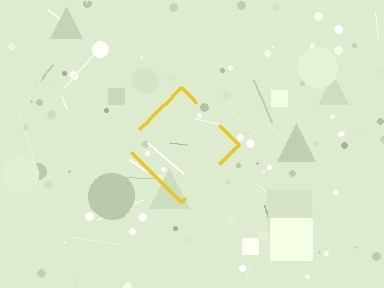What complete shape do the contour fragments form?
The contour fragments form a diamond.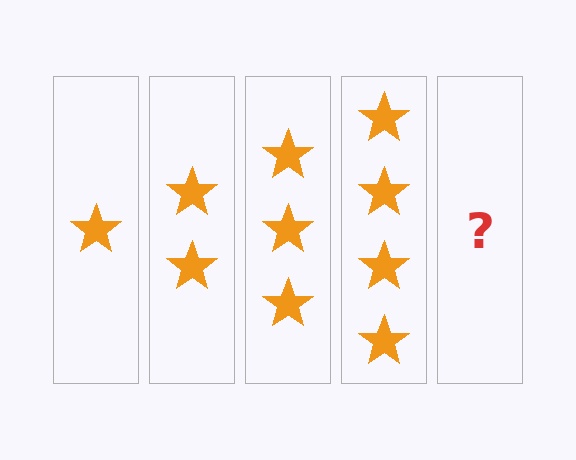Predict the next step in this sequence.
The next step is 5 stars.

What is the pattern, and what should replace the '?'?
The pattern is that each step adds one more star. The '?' should be 5 stars.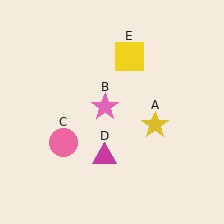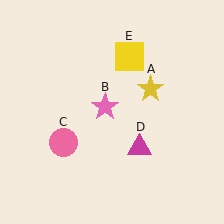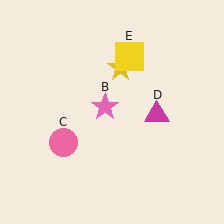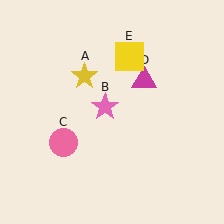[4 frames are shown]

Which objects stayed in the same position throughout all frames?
Pink star (object B) and pink circle (object C) and yellow square (object E) remained stationary.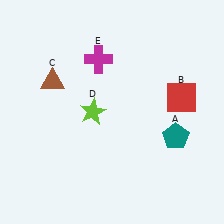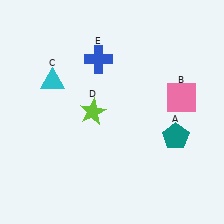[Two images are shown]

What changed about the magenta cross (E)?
In Image 1, E is magenta. In Image 2, it changed to blue.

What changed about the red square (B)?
In Image 1, B is red. In Image 2, it changed to pink.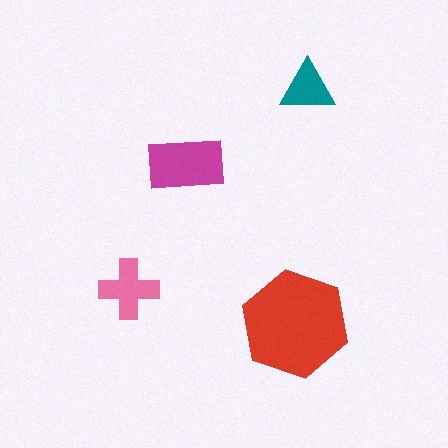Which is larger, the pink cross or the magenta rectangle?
The magenta rectangle.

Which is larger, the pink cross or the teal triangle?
The pink cross.